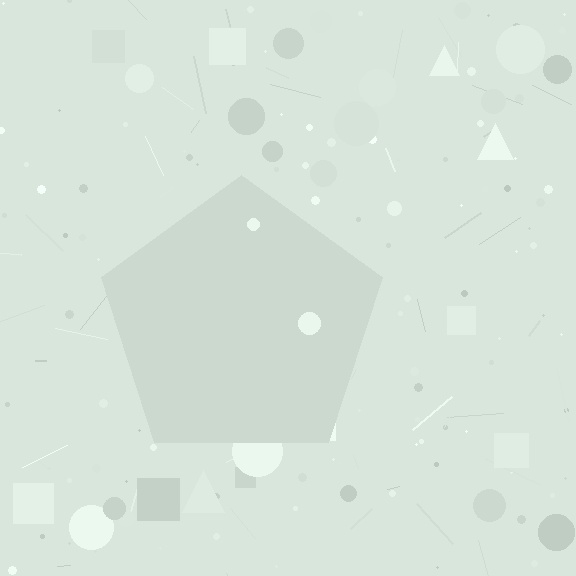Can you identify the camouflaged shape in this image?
The camouflaged shape is a pentagon.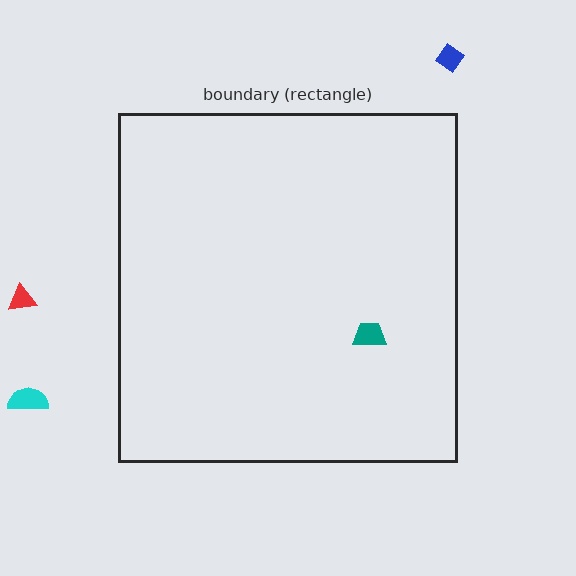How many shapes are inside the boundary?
1 inside, 3 outside.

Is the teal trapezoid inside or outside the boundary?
Inside.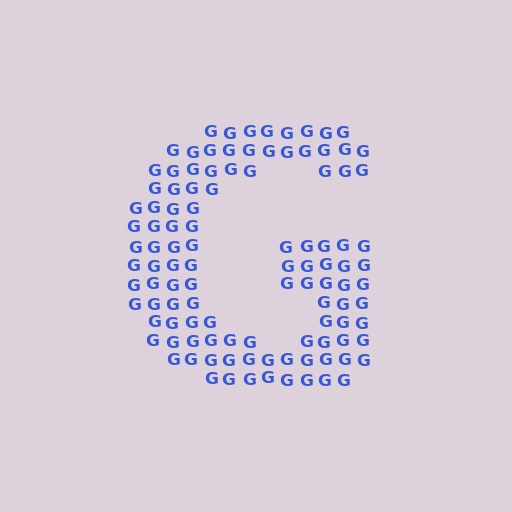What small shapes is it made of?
It is made of small letter G's.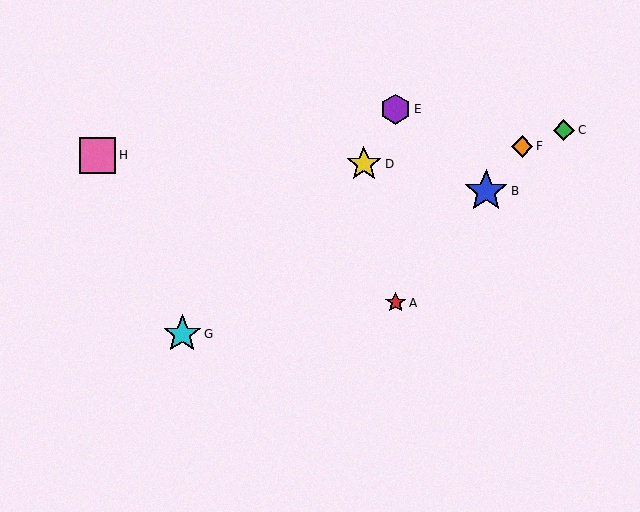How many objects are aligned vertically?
2 objects (A, E) are aligned vertically.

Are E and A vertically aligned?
Yes, both are at x≈396.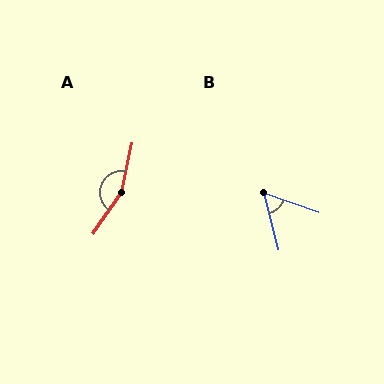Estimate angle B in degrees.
Approximately 56 degrees.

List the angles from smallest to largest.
B (56°), A (158°).